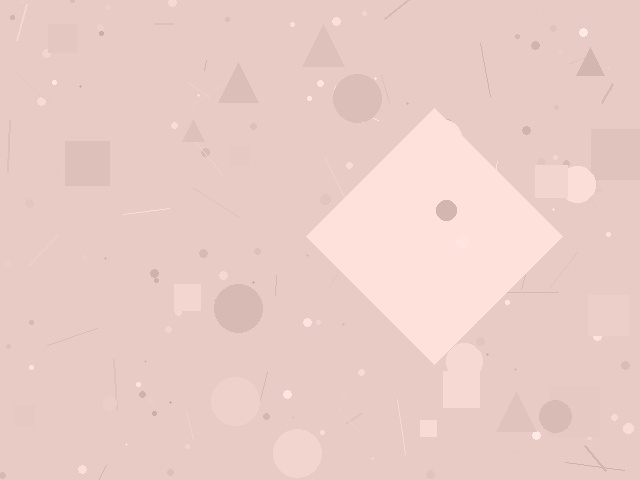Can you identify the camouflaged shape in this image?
The camouflaged shape is a diamond.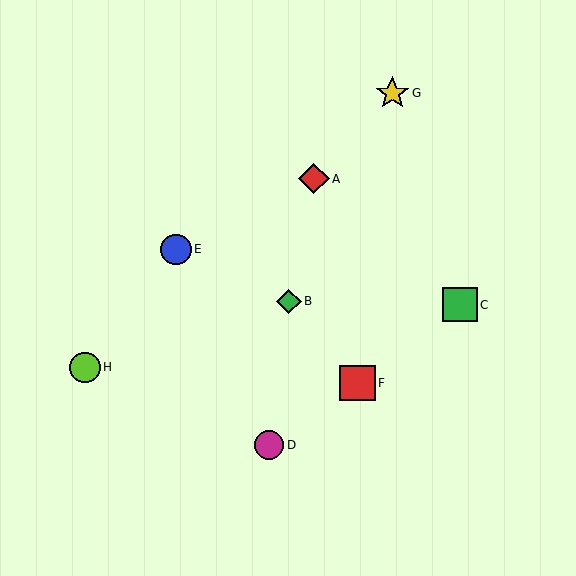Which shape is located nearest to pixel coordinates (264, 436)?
The magenta circle (labeled D) at (269, 445) is nearest to that location.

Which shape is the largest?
The red square (labeled F) is the largest.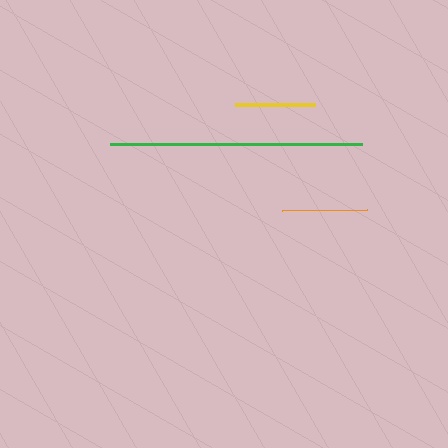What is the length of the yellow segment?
The yellow segment is approximately 80 pixels long.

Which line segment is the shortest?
The yellow line is the shortest at approximately 80 pixels.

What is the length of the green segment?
The green segment is approximately 252 pixels long.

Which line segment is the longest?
The green line is the longest at approximately 252 pixels.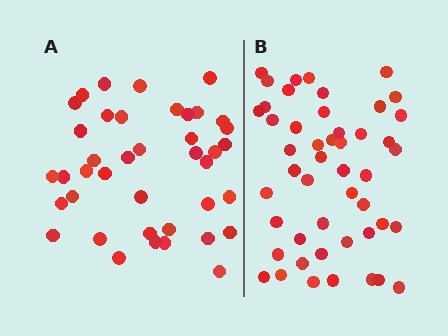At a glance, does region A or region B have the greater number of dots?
Region B (the right region) has more dots.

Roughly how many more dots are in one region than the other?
Region B has roughly 8 or so more dots than region A.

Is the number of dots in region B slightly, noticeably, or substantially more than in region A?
Region B has only slightly more — the two regions are fairly close. The ratio is roughly 1.2 to 1.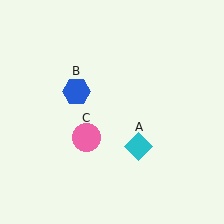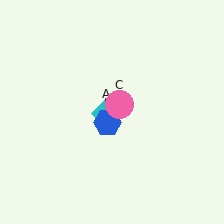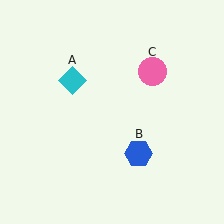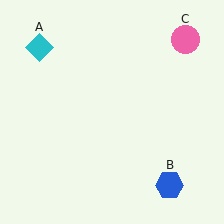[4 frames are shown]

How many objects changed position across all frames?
3 objects changed position: cyan diamond (object A), blue hexagon (object B), pink circle (object C).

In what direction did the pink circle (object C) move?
The pink circle (object C) moved up and to the right.